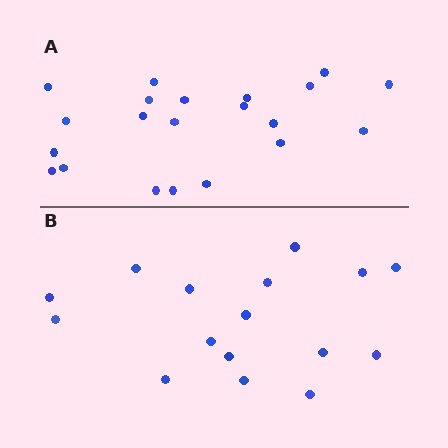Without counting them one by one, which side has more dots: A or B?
Region A (the top region) has more dots.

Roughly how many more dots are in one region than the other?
Region A has about 5 more dots than region B.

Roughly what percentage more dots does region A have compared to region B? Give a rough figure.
About 30% more.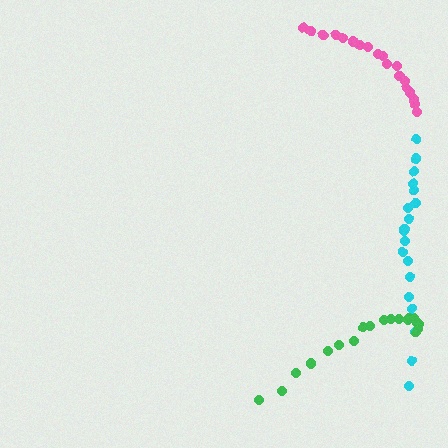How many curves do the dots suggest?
There are 3 distinct paths.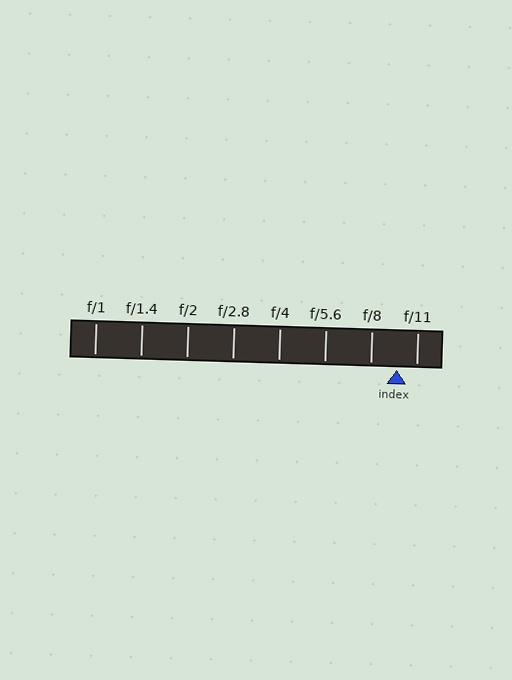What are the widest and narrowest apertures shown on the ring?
The widest aperture shown is f/1 and the narrowest is f/11.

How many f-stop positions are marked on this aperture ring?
There are 8 f-stop positions marked.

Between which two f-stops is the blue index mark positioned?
The index mark is between f/8 and f/11.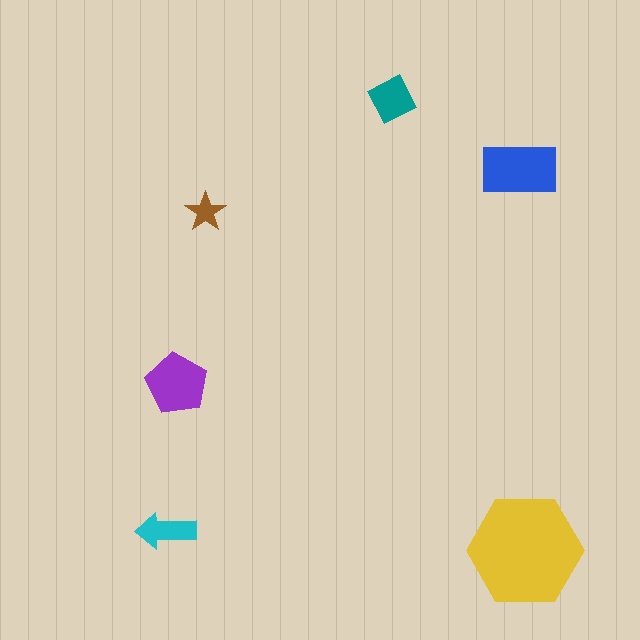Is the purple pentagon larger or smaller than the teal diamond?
Larger.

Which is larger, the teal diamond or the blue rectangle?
The blue rectangle.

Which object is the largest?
The yellow hexagon.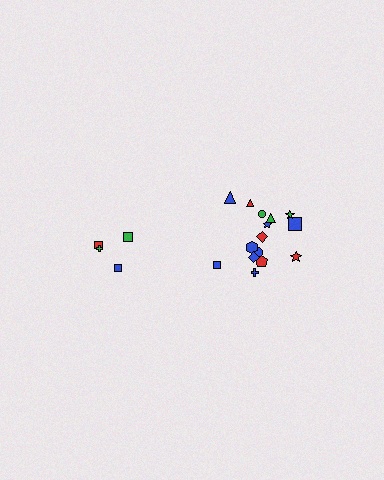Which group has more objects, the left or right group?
The right group.